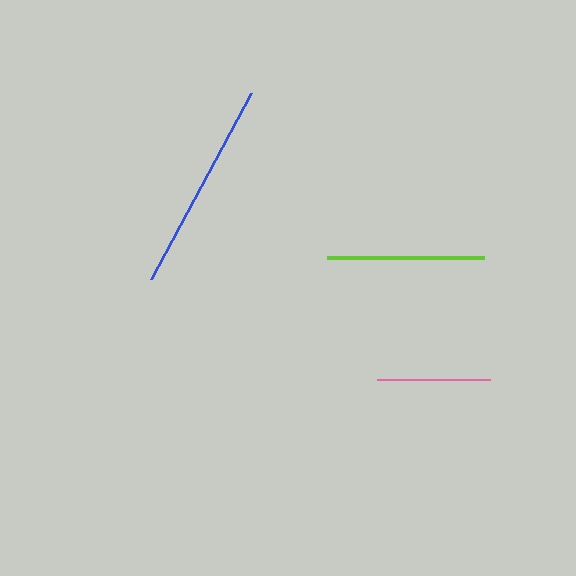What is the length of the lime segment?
The lime segment is approximately 157 pixels long.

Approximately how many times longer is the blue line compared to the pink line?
The blue line is approximately 1.9 times the length of the pink line.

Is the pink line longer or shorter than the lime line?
The lime line is longer than the pink line.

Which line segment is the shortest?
The pink line is the shortest at approximately 113 pixels.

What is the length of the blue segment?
The blue segment is approximately 211 pixels long.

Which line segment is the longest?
The blue line is the longest at approximately 211 pixels.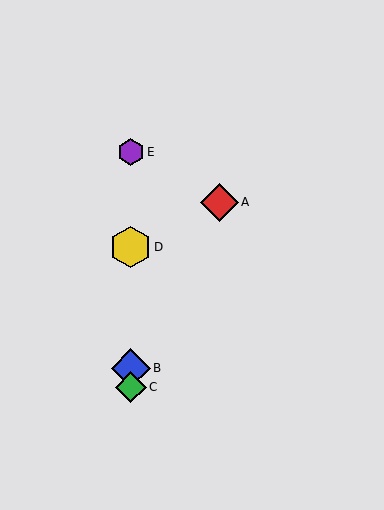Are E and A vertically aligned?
No, E is at x≈131 and A is at x≈219.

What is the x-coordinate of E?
Object E is at x≈131.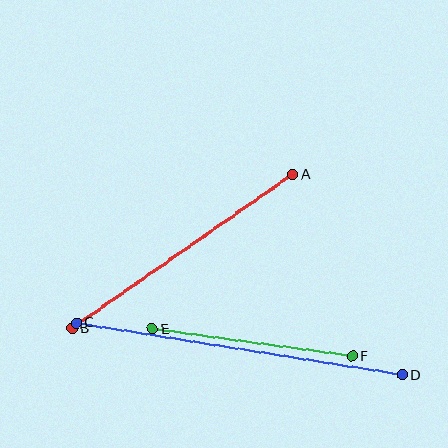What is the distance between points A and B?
The distance is approximately 269 pixels.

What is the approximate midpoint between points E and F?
The midpoint is at approximately (252, 343) pixels.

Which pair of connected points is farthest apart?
Points C and D are farthest apart.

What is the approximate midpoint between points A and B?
The midpoint is at approximately (182, 251) pixels.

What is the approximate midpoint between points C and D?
The midpoint is at approximately (239, 349) pixels.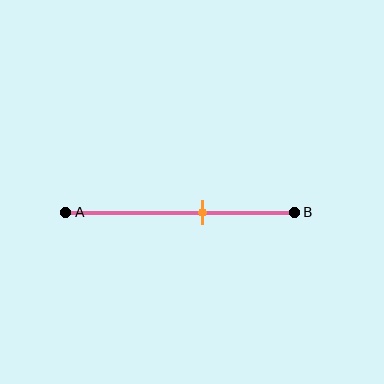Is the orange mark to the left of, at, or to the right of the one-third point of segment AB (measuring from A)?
The orange mark is to the right of the one-third point of segment AB.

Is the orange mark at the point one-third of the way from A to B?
No, the mark is at about 60% from A, not at the 33% one-third point.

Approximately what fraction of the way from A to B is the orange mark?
The orange mark is approximately 60% of the way from A to B.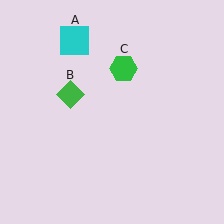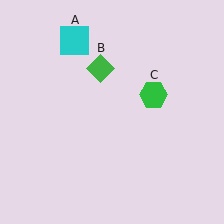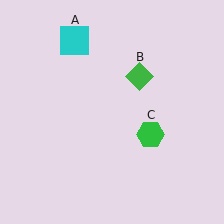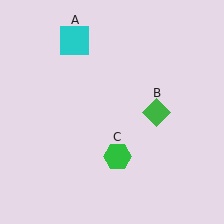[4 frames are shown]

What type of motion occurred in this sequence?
The green diamond (object B), green hexagon (object C) rotated clockwise around the center of the scene.